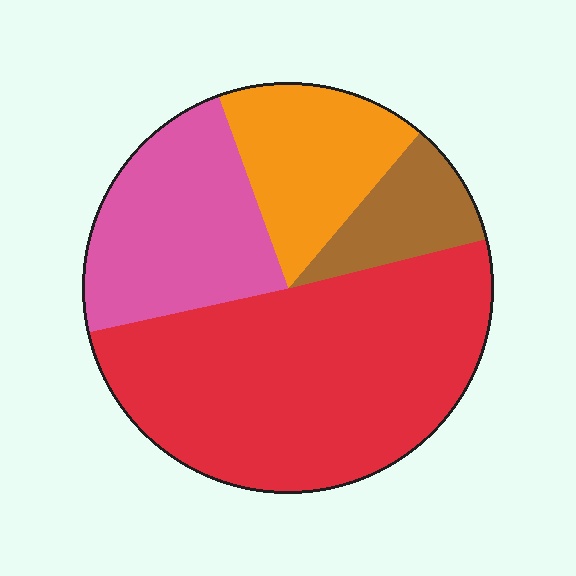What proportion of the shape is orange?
Orange takes up less than a quarter of the shape.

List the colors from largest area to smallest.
From largest to smallest: red, pink, orange, brown.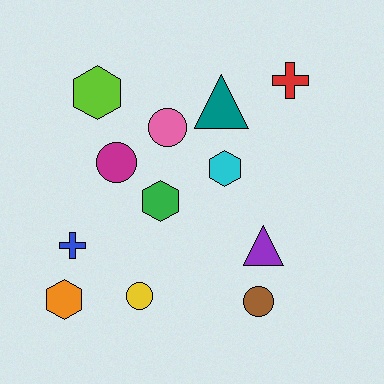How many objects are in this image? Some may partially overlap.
There are 12 objects.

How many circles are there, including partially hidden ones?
There are 4 circles.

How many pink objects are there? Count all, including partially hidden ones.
There is 1 pink object.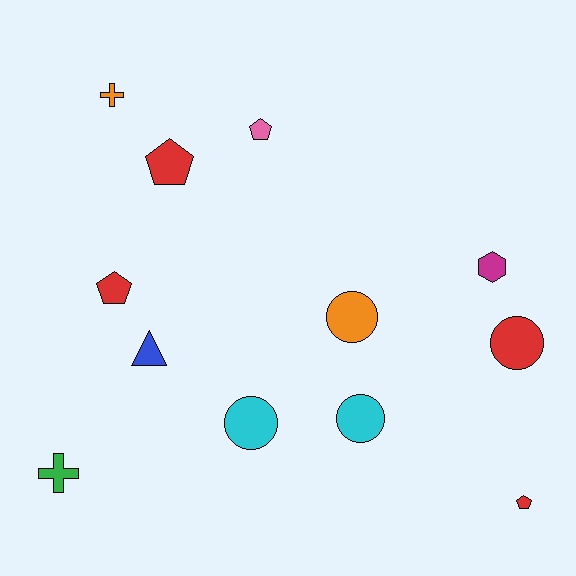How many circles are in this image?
There are 4 circles.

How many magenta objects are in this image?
There is 1 magenta object.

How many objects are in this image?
There are 12 objects.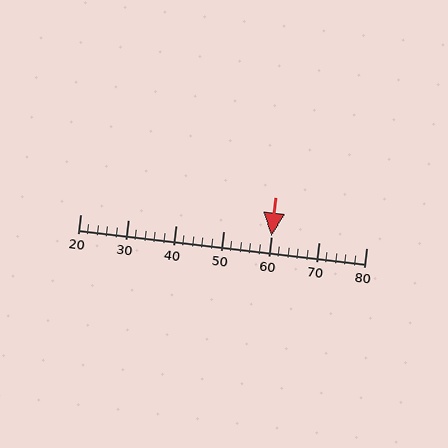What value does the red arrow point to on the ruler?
The red arrow points to approximately 60.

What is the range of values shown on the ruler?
The ruler shows values from 20 to 80.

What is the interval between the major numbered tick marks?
The major tick marks are spaced 10 units apart.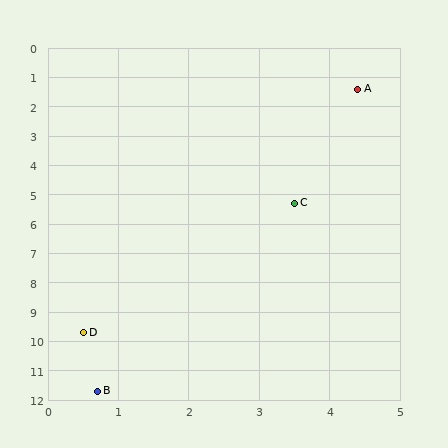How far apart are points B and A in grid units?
Points B and A are about 10.9 grid units apart.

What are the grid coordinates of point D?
Point D is at approximately (0.5, 9.7).